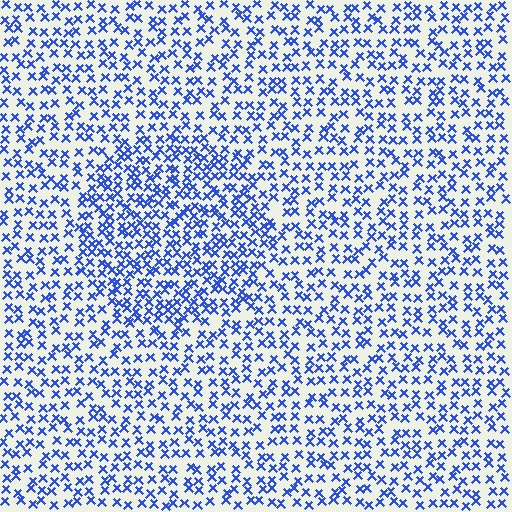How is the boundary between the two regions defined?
The boundary is defined by a change in element density (approximately 1.6x ratio). All elements are the same color, size, and shape.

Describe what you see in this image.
The image contains small blue elements arranged at two different densities. A circle-shaped region is visible where the elements are more densely packed than the surrounding area.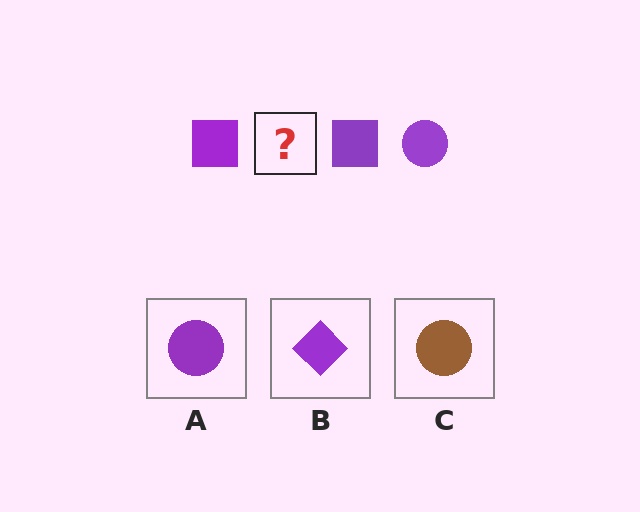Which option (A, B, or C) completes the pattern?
A.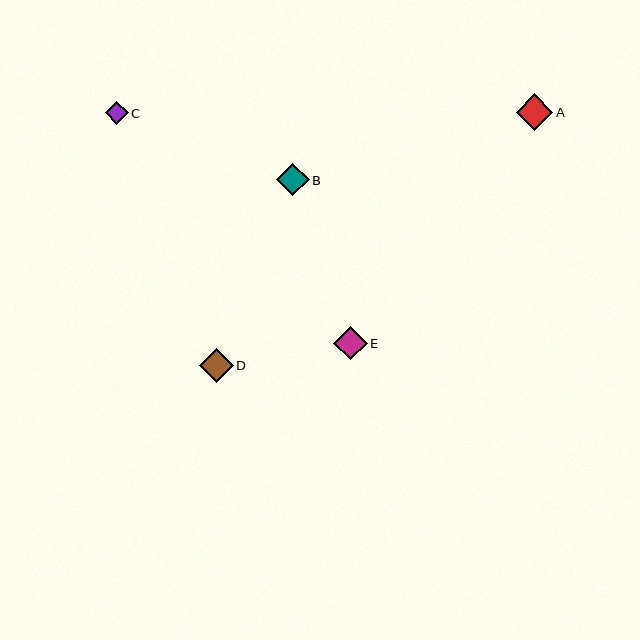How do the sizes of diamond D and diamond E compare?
Diamond D and diamond E are approximately the same size.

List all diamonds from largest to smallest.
From largest to smallest: A, D, E, B, C.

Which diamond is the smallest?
Diamond C is the smallest with a size of approximately 23 pixels.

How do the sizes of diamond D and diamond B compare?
Diamond D and diamond B are approximately the same size.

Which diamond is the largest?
Diamond A is the largest with a size of approximately 36 pixels.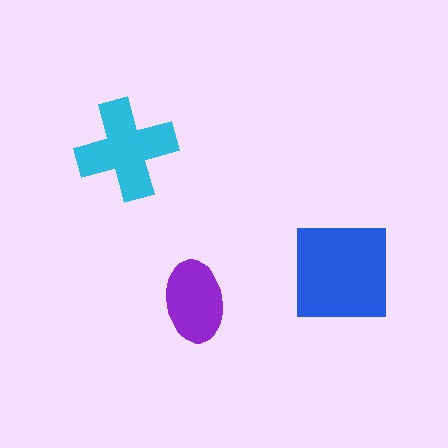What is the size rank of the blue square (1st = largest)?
1st.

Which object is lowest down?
The purple ellipse is bottommost.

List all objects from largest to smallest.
The blue square, the cyan cross, the purple ellipse.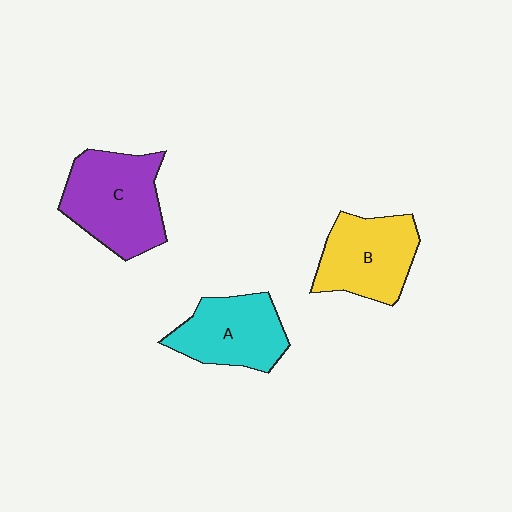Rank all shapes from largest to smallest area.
From largest to smallest: C (purple), B (yellow), A (cyan).